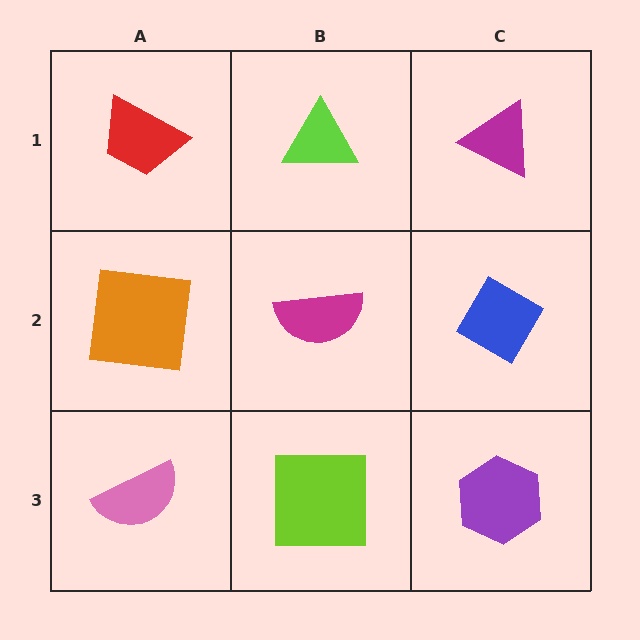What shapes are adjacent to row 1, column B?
A magenta semicircle (row 2, column B), a red trapezoid (row 1, column A), a magenta triangle (row 1, column C).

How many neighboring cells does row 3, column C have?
2.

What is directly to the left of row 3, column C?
A lime square.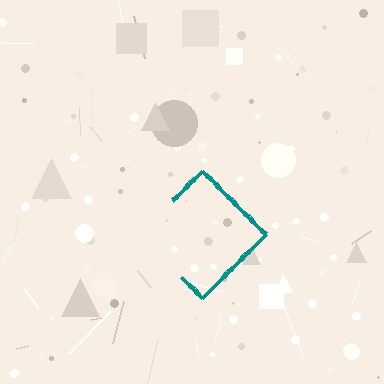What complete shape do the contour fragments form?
The contour fragments form a diamond.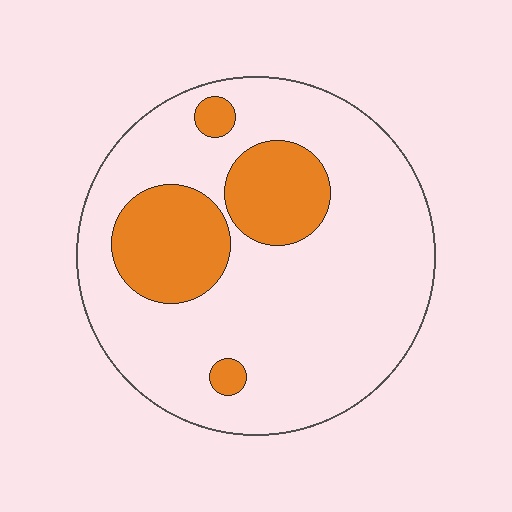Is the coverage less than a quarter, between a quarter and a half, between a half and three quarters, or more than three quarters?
Less than a quarter.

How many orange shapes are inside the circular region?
4.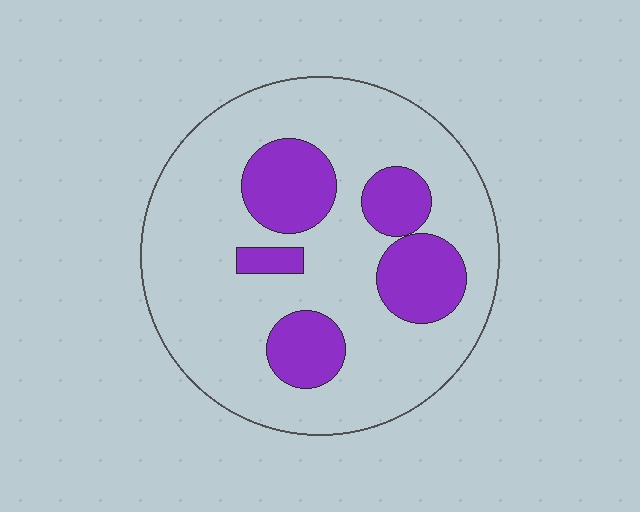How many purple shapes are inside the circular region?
5.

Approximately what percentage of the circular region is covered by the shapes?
Approximately 25%.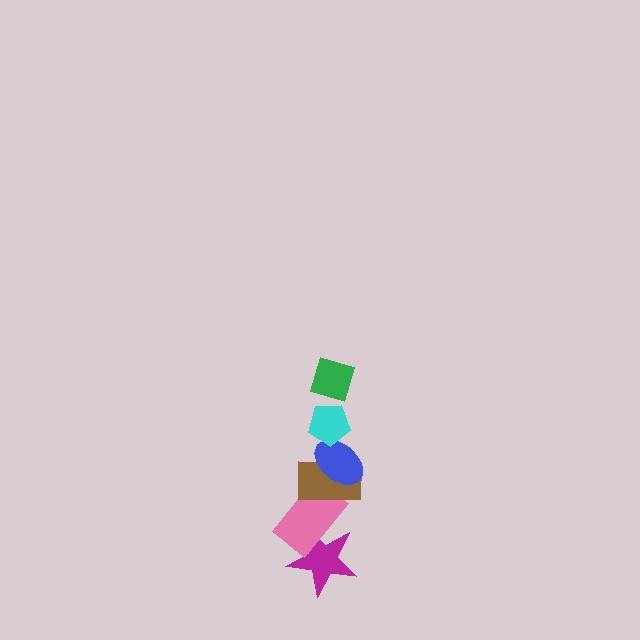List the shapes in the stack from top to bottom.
From top to bottom: the green diamond, the cyan pentagon, the blue ellipse, the brown rectangle, the pink rectangle, the magenta star.